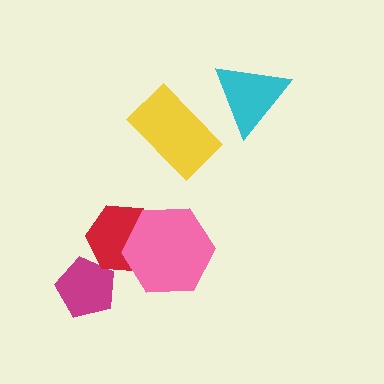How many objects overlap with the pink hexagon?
1 object overlaps with the pink hexagon.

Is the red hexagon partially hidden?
Yes, it is partially covered by another shape.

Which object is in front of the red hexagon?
The pink hexagon is in front of the red hexagon.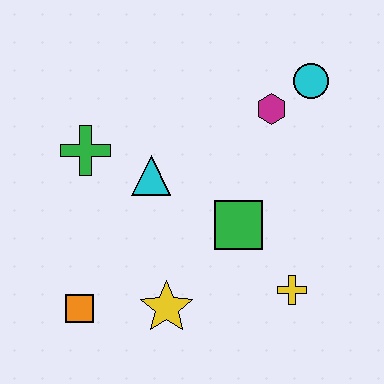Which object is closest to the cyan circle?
The magenta hexagon is closest to the cyan circle.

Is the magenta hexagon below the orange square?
No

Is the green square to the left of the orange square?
No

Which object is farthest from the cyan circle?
The orange square is farthest from the cyan circle.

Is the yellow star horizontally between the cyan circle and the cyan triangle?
Yes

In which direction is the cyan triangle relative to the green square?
The cyan triangle is to the left of the green square.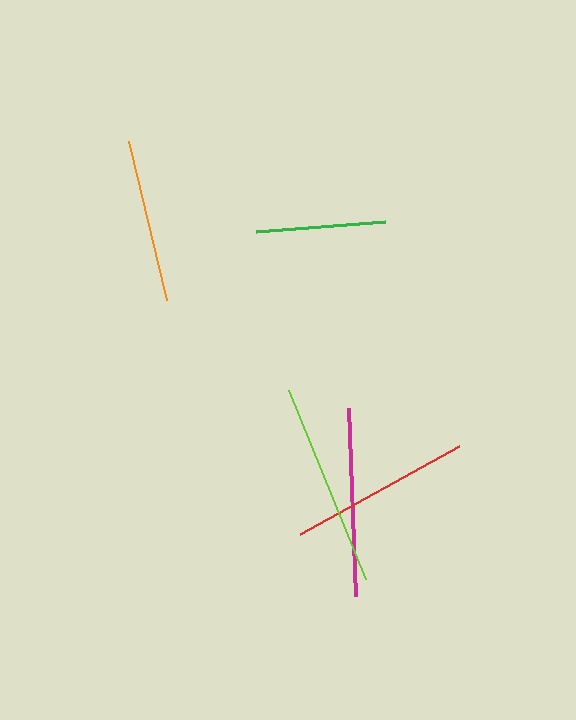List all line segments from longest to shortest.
From longest to shortest: lime, magenta, red, orange, green.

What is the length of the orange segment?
The orange segment is approximately 163 pixels long.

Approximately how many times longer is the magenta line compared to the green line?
The magenta line is approximately 1.4 times the length of the green line.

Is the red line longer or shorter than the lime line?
The lime line is longer than the red line.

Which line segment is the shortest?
The green line is the shortest at approximately 129 pixels.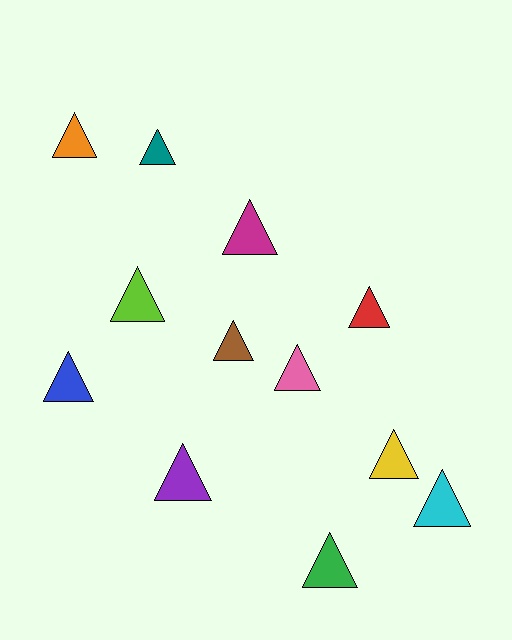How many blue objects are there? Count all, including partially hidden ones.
There is 1 blue object.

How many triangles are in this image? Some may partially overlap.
There are 12 triangles.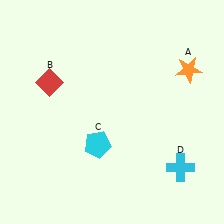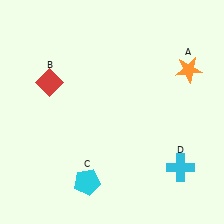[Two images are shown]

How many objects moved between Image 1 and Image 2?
1 object moved between the two images.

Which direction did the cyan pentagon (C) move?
The cyan pentagon (C) moved down.